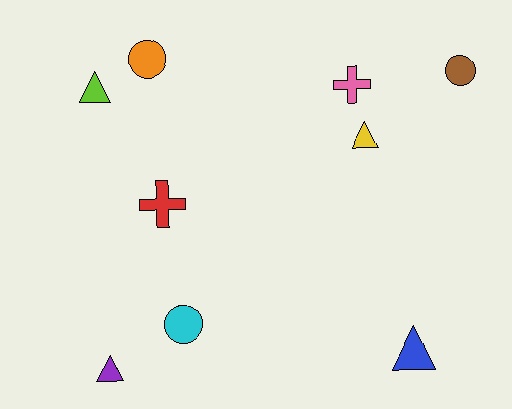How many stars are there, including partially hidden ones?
There are no stars.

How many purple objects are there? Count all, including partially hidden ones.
There is 1 purple object.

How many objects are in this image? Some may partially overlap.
There are 9 objects.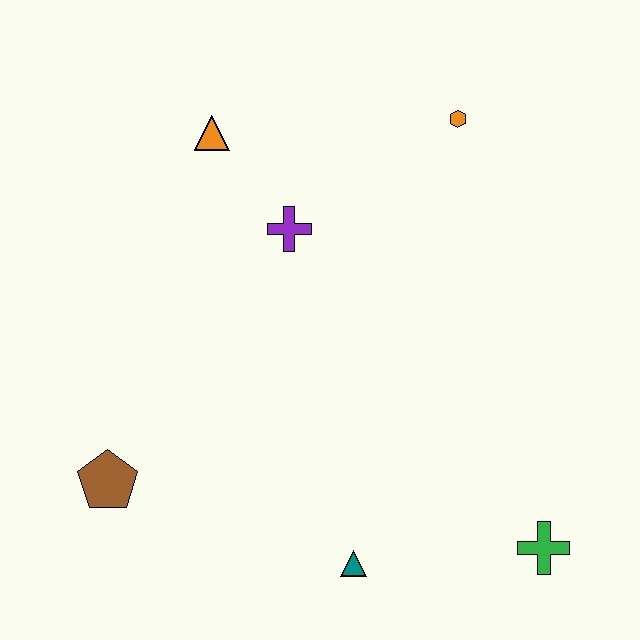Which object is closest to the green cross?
The teal triangle is closest to the green cross.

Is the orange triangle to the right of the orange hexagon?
No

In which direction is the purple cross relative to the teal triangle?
The purple cross is above the teal triangle.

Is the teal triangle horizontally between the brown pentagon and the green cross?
Yes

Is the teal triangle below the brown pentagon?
Yes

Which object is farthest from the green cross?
The orange triangle is farthest from the green cross.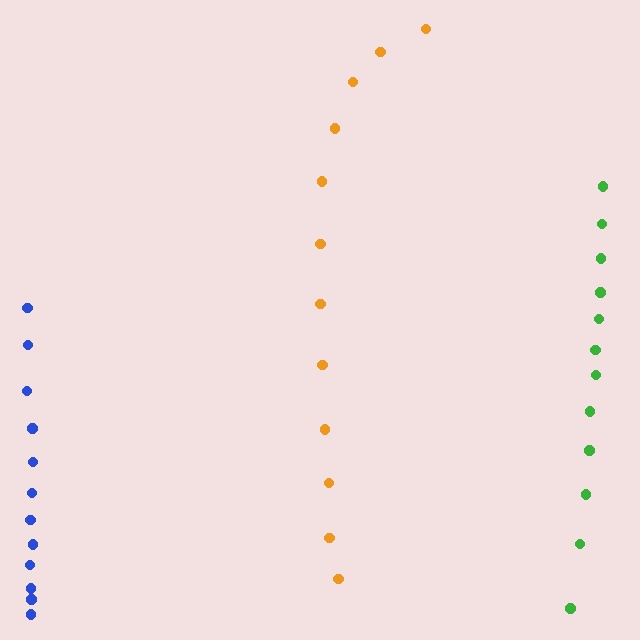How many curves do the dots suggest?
There are 3 distinct paths.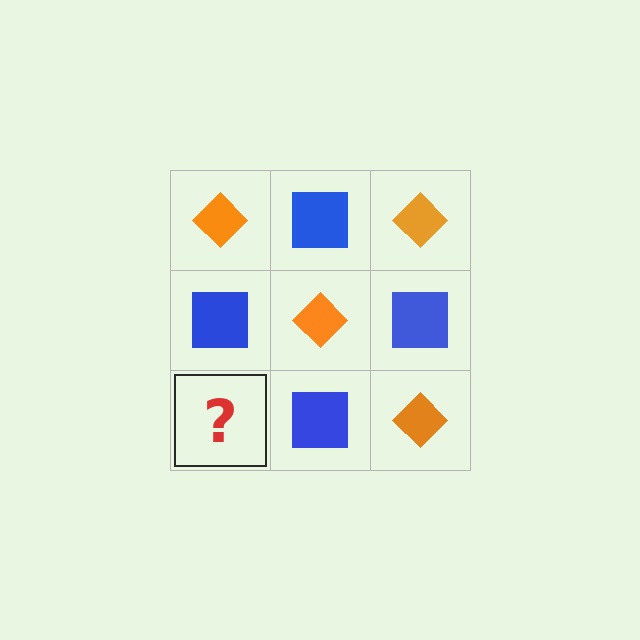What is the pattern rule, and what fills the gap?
The rule is that it alternates orange diamond and blue square in a checkerboard pattern. The gap should be filled with an orange diamond.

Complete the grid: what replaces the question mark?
The question mark should be replaced with an orange diamond.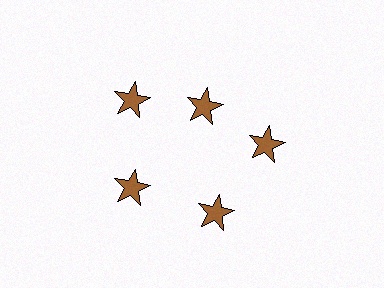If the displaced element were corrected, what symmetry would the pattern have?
It would have 5-fold rotational symmetry — the pattern would map onto itself every 72 degrees.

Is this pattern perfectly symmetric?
No. The 5 brown stars are arranged in a ring, but one element near the 1 o'clock position is pulled inward toward the center, breaking the 5-fold rotational symmetry.